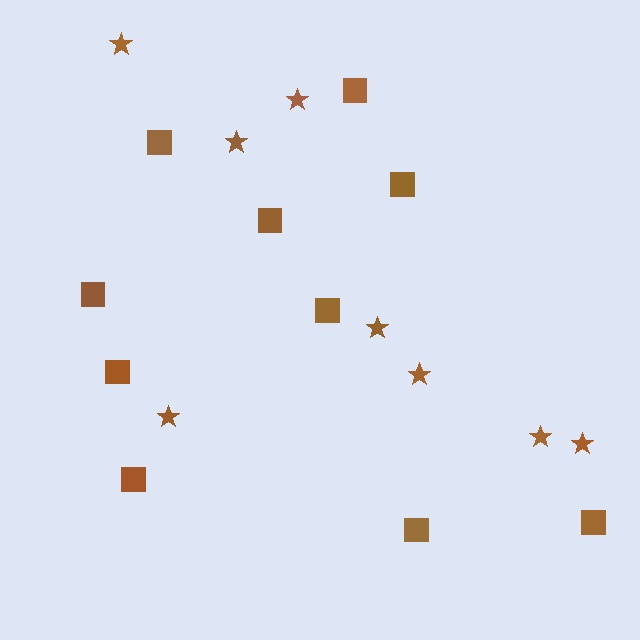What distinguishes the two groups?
There are 2 groups: one group of squares (10) and one group of stars (8).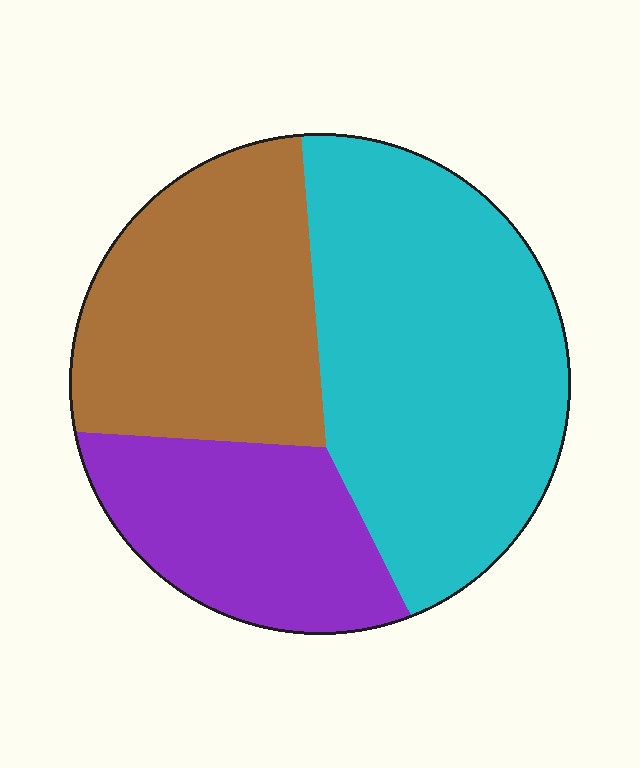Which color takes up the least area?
Purple, at roughly 25%.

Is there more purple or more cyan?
Cyan.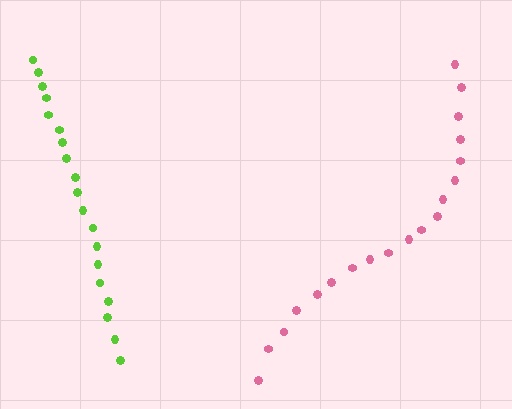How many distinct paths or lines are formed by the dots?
There are 2 distinct paths.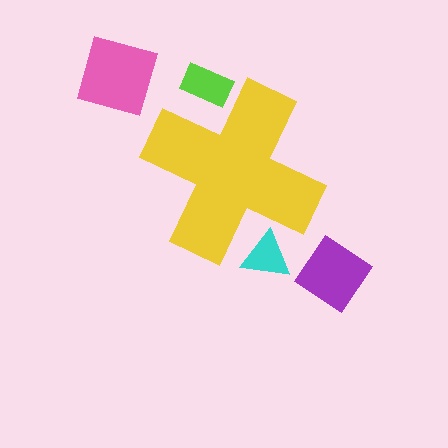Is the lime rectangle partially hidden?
Yes, the lime rectangle is partially hidden behind the yellow cross.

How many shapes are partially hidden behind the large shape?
2 shapes are partially hidden.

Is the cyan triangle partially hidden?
Yes, the cyan triangle is partially hidden behind the yellow cross.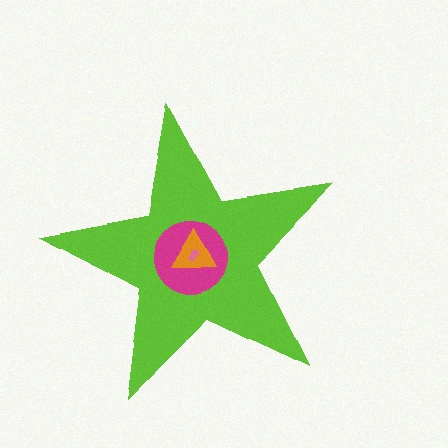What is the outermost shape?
The lime star.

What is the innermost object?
The pink arrow.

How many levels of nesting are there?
4.